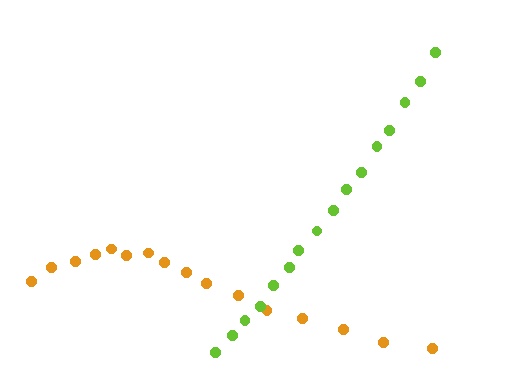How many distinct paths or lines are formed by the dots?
There are 2 distinct paths.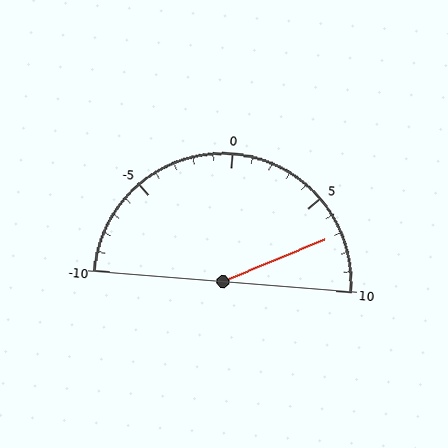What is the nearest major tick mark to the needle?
The nearest major tick mark is 5.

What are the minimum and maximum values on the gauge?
The gauge ranges from -10 to 10.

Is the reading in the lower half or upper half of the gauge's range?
The reading is in the upper half of the range (-10 to 10).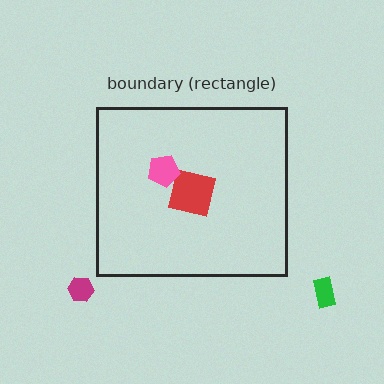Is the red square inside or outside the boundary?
Inside.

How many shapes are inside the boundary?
2 inside, 2 outside.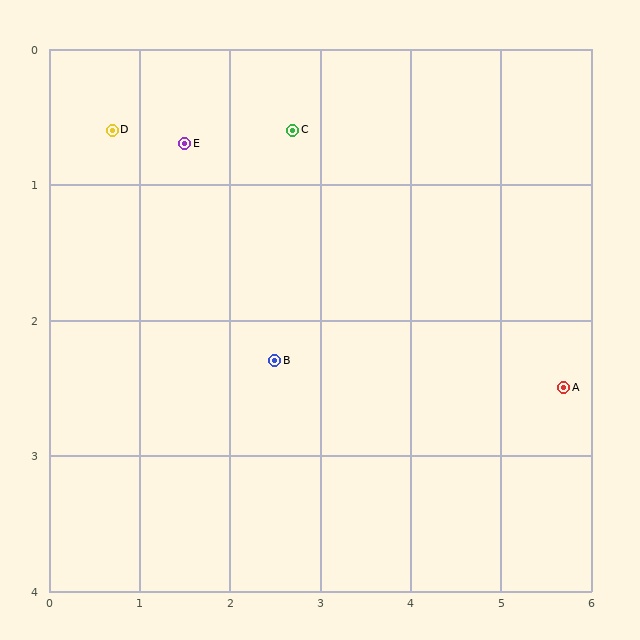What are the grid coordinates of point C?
Point C is at approximately (2.7, 0.6).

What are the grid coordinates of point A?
Point A is at approximately (5.7, 2.5).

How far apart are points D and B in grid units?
Points D and B are about 2.5 grid units apart.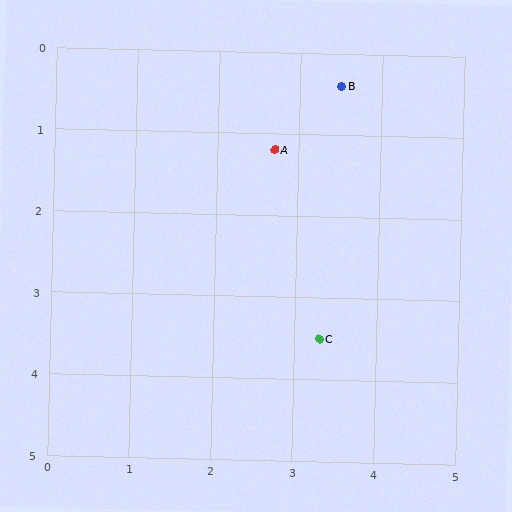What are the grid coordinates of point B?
Point B is at approximately (3.5, 0.4).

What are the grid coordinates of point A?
Point A is at approximately (2.7, 1.2).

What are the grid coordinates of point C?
Point C is at approximately (3.3, 3.5).